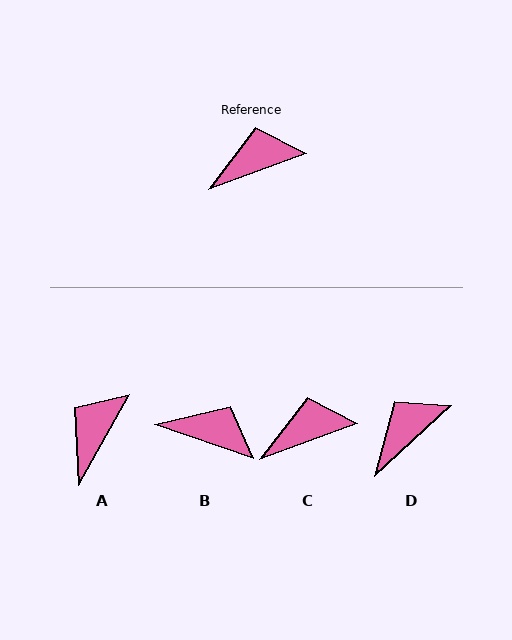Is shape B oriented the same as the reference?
No, it is off by about 40 degrees.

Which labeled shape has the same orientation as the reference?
C.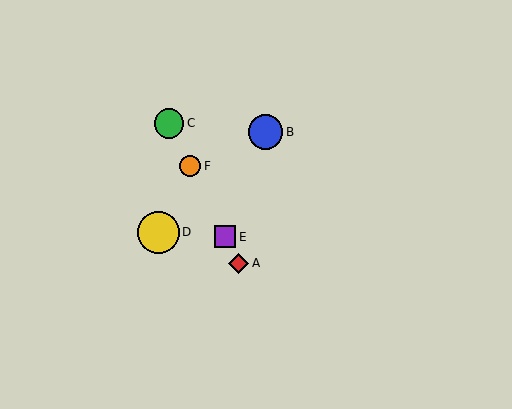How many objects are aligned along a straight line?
4 objects (A, C, E, F) are aligned along a straight line.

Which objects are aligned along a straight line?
Objects A, C, E, F are aligned along a straight line.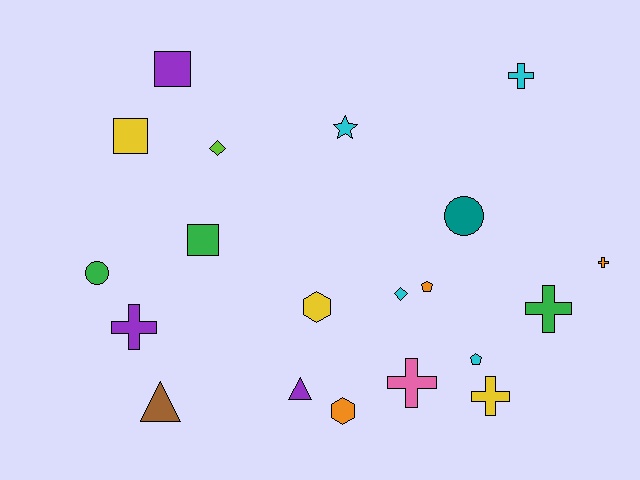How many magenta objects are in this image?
There are no magenta objects.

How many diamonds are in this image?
There are 2 diamonds.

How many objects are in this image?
There are 20 objects.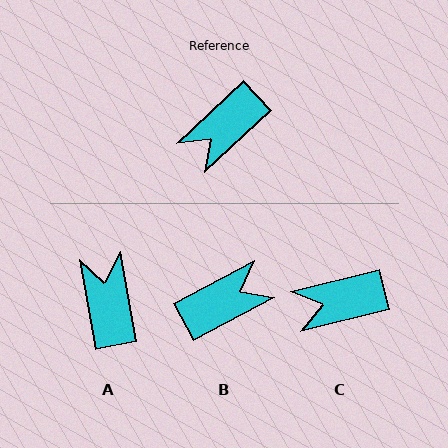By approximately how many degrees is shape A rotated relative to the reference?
Approximately 123 degrees clockwise.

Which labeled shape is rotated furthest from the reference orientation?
B, about 165 degrees away.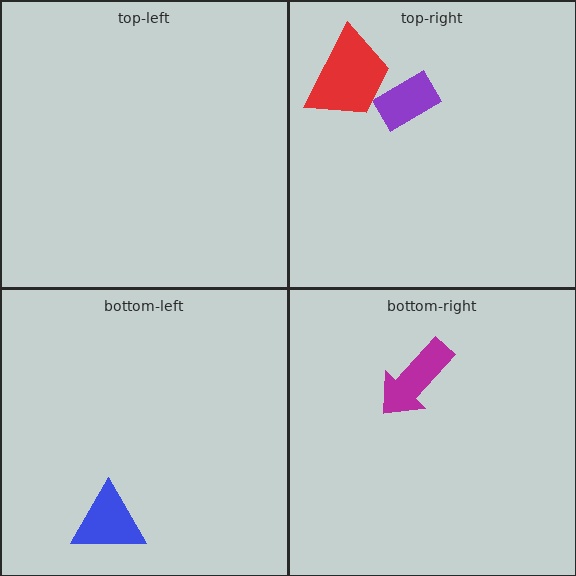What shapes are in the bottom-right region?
The magenta arrow.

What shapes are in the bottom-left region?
The blue triangle.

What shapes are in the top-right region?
The purple rectangle, the red trapezoid.